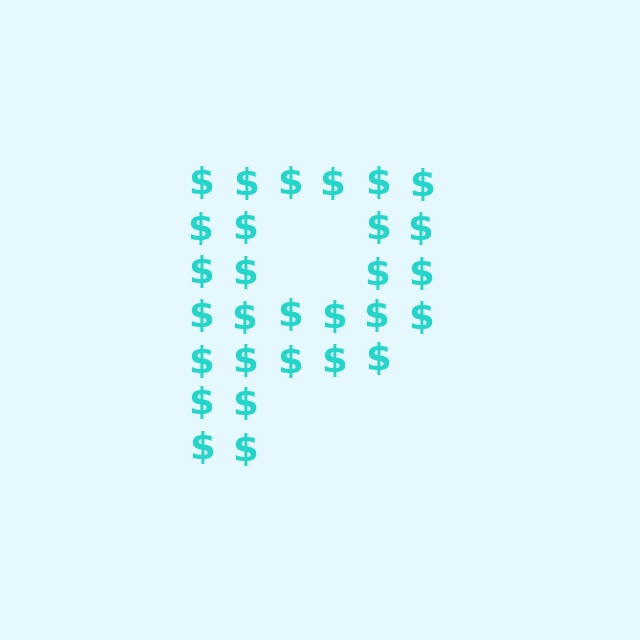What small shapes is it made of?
It is made of small dollar signs.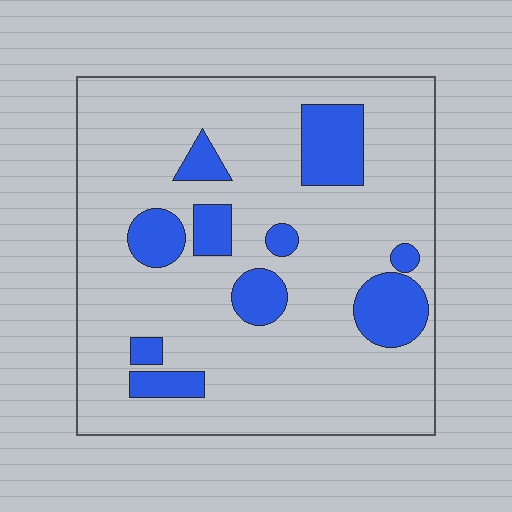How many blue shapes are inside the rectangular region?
10.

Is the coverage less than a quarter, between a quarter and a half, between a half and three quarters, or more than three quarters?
Less than a quarter.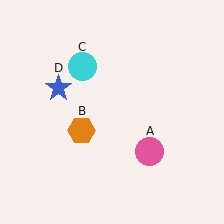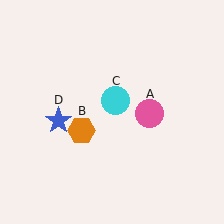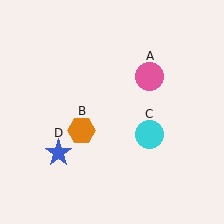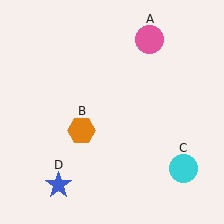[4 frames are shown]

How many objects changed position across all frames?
3 objects changed position: pink circle (object A), cyan circle (object C), blue star (object D).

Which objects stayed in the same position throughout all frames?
Orange hexagon (object B) remained stationary.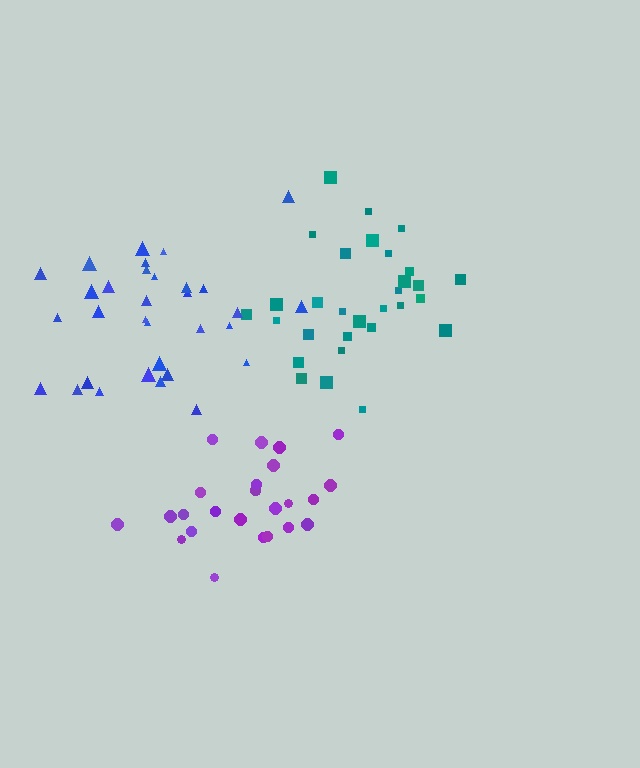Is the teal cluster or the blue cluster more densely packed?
Blue.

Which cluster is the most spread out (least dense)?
Teal.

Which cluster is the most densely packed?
Purple.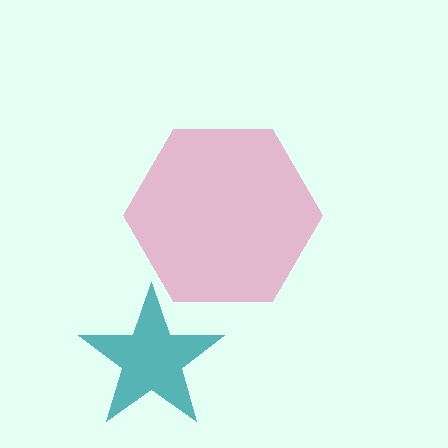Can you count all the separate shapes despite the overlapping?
Yes, there are 2 separate shapes.